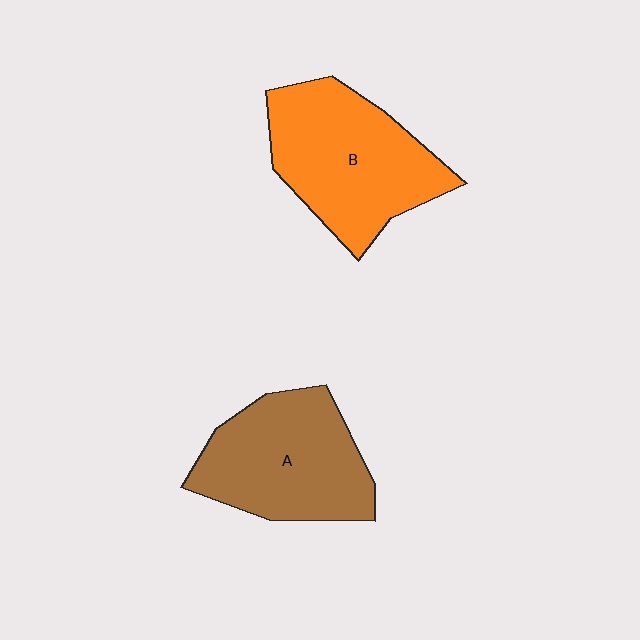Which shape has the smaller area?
Shape A (brown).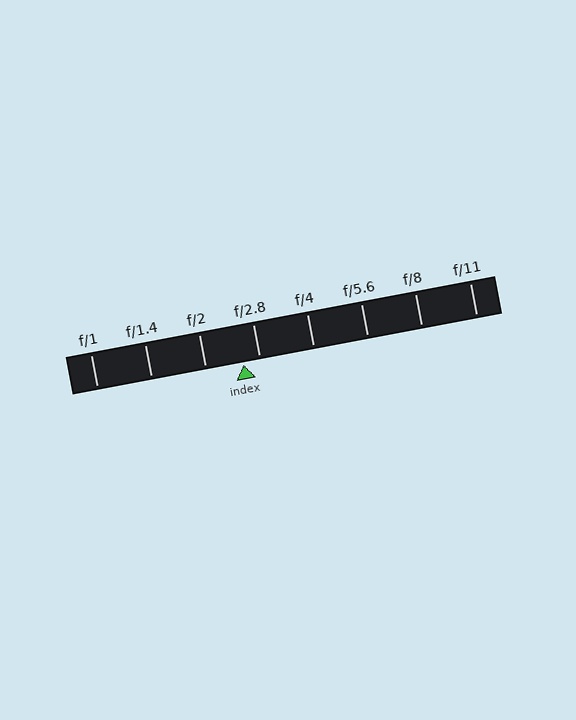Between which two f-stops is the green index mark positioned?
The index mark is between f/2 and f/2.8.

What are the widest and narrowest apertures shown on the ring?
The widest aperture shown is f/1 and the narrowest is f/11.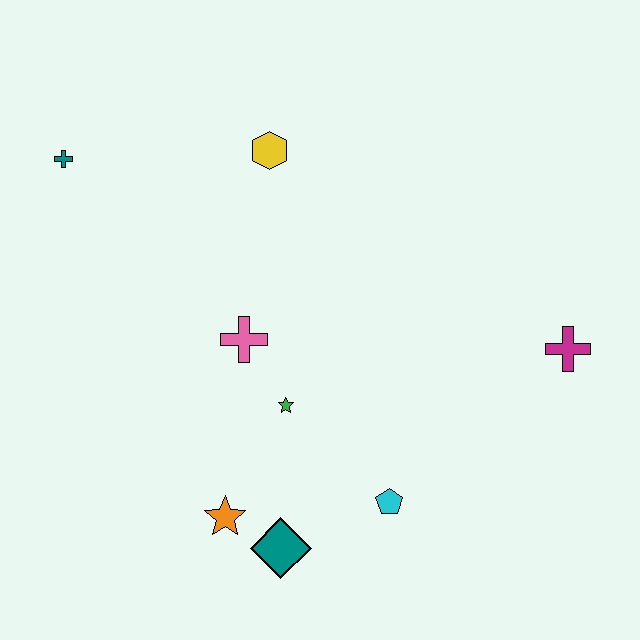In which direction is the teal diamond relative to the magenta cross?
The teal diamond is to the left of the magenta cross.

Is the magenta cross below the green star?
No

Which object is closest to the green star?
The pink cross is closest to the green star.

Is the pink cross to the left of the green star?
Yes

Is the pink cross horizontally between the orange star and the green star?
Yes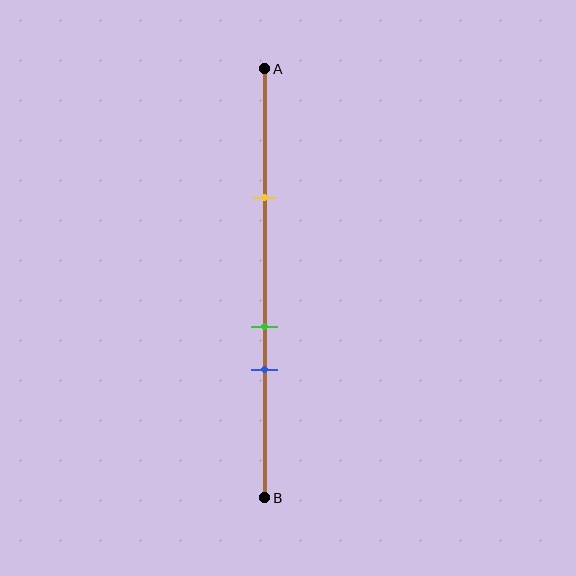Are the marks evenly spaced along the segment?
No, the marks are not evenly spaced.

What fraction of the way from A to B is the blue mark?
The blue mark is approximately 70% (0.7) of the way from A to B.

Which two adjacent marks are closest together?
The green and blue marks are the closest adjacent pair.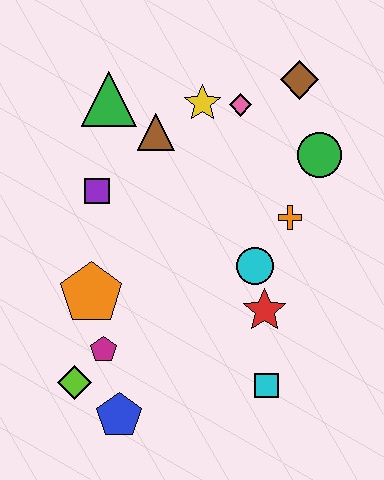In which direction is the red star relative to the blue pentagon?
The red star is to the right of the blue pentagon.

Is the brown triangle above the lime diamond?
Yes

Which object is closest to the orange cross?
The cyan circle is closest to the orange cross.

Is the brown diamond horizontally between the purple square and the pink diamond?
No